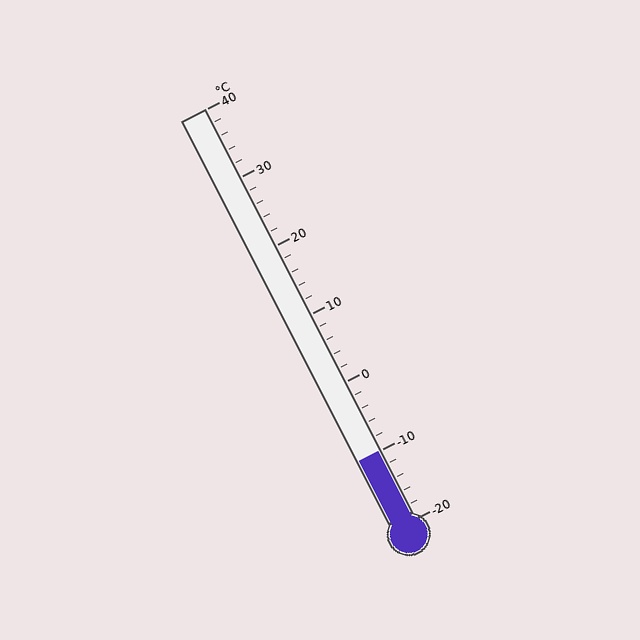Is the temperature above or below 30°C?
The temperature is below 30°C.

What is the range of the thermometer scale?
The thermometer scale ranges from -20°C to 40°C.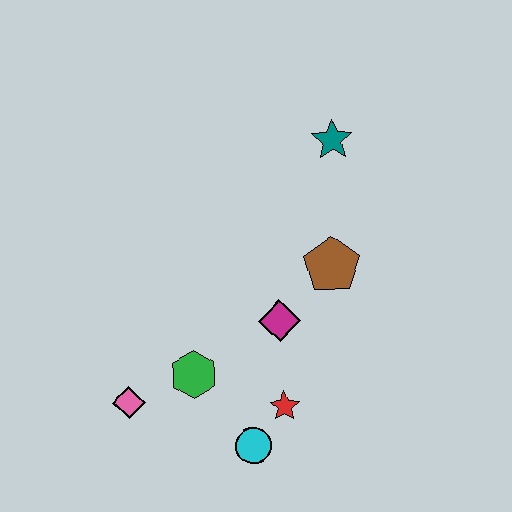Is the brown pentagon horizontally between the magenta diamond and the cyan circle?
No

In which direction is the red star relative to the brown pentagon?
The red star is below the brown pentagon.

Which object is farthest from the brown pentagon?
The pink diamond is farthest from the brown pentagon.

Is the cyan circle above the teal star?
No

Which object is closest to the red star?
The cyan circle is closest to the red star.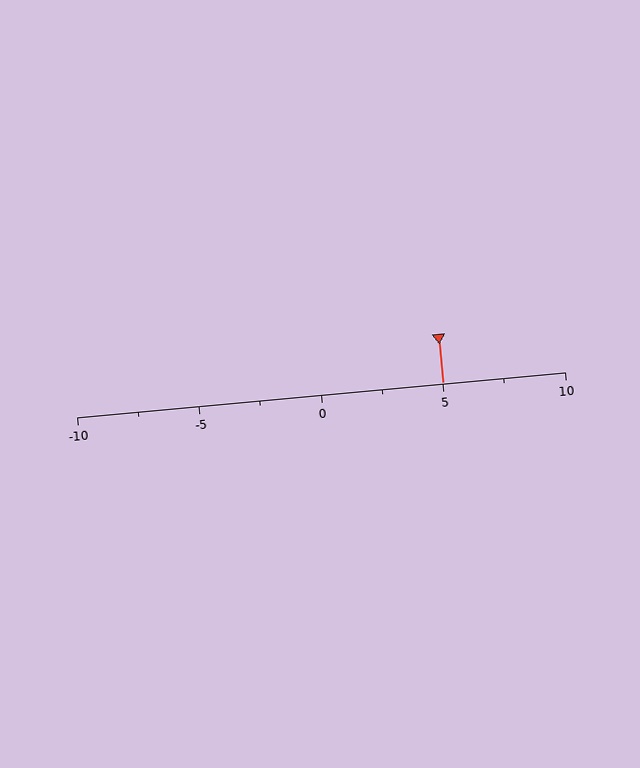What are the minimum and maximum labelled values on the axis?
The axis runs from -10 to 10.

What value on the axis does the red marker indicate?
The marker indicates approximately 5.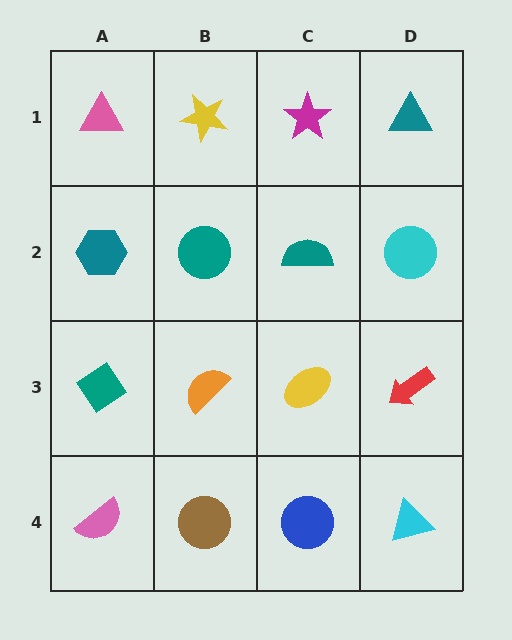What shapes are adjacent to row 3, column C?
A teal semicircle (row 2, column C), a blue circle (row 4, column C), an orange semicircle (row 3, column B), a red arrow (row 3, column D).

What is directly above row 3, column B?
A teal circle.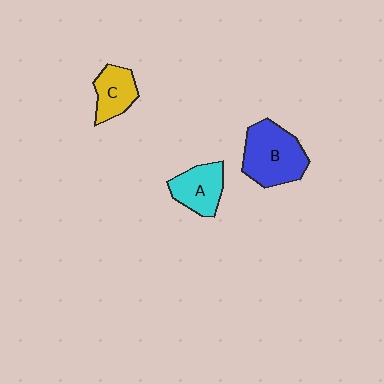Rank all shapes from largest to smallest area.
From largest to smallest: B (blue), A (cyan), C (yellow).